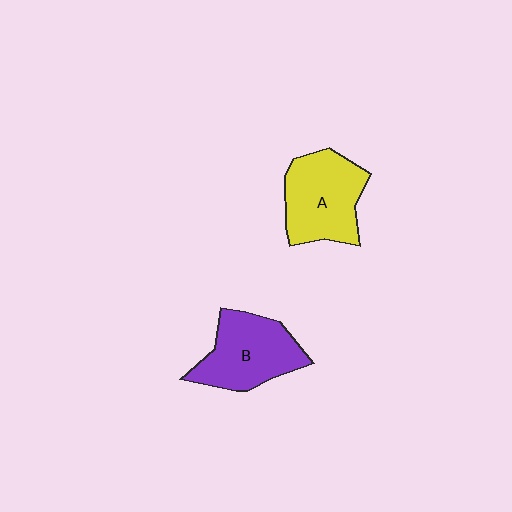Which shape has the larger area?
Shape A (yellow).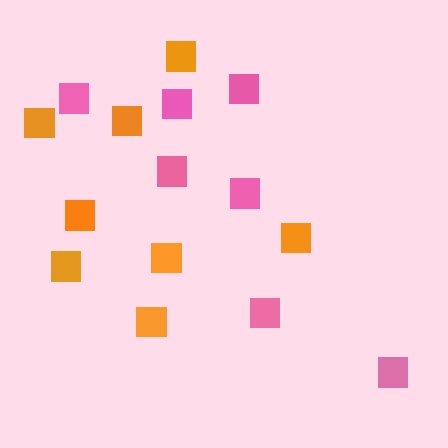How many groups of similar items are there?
There are 2 groups: one group of pink squares (7) and one group of orange squares (8).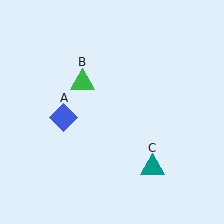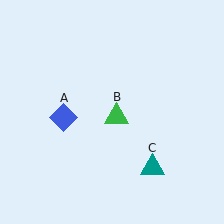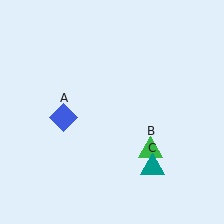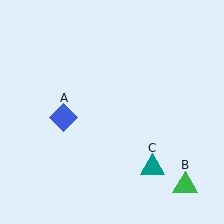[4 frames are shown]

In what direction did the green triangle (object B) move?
The green triangle (object B) moved down and to the right.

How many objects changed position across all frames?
1 object changed position: green triangle (object B).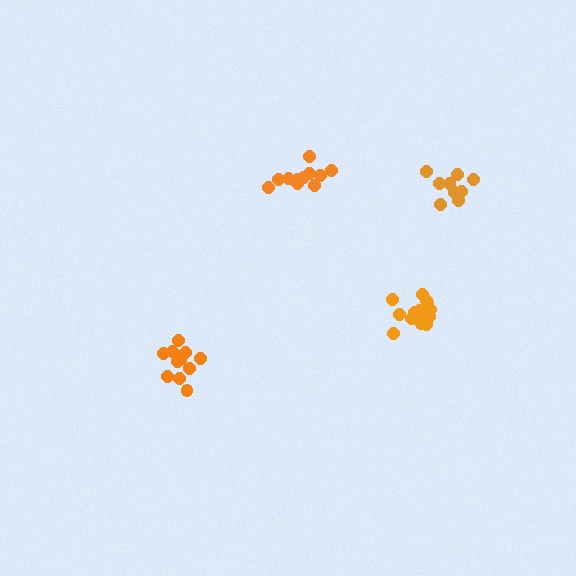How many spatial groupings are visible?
There are 4 spatial groupings.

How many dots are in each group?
Group 1: 9 dots, Group 2: 11 dots, Group 3: 14 dots, Group 4: 11 dots (45 total).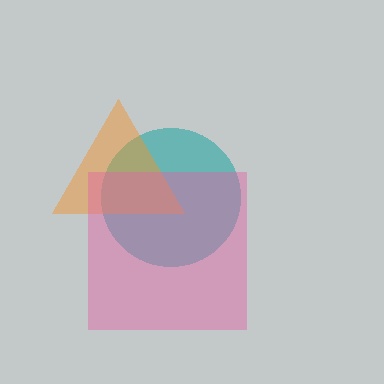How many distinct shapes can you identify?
There are 3 distinct shapes: a teal circle, an orange triangle, a pink square.